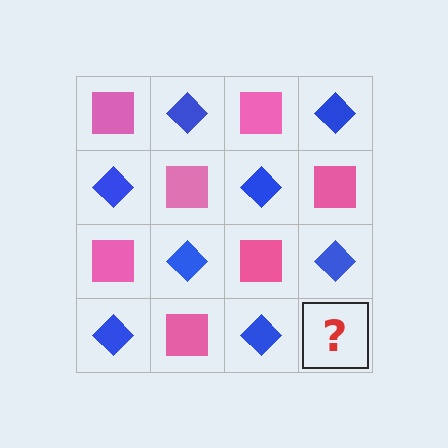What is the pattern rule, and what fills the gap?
The rule is that it alternates pink square and blue diamond in a checkerboard pattern. The gap should be filled with a pink square.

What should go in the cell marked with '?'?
The missing cell should contain a pink square.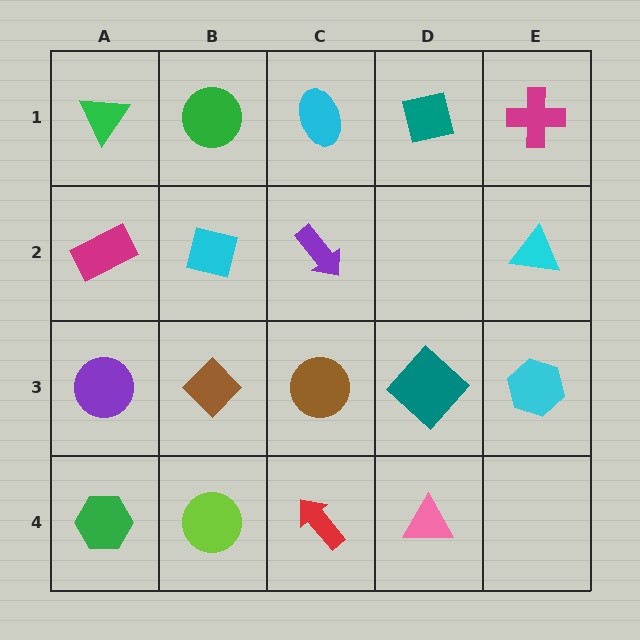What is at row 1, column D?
A teal square.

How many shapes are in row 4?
4 shapes.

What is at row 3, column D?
A teal diamond.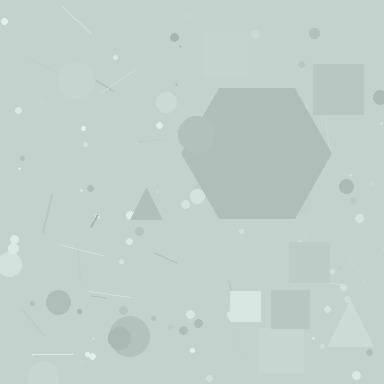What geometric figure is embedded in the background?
A hexagon is embedded in the background.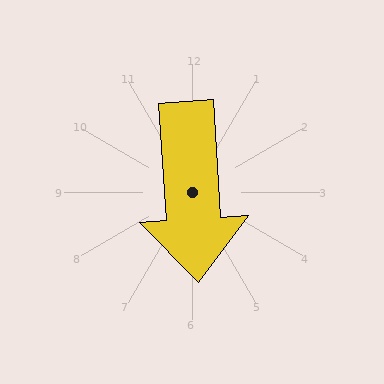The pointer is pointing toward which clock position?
Roughly 6 o'clock.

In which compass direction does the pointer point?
South.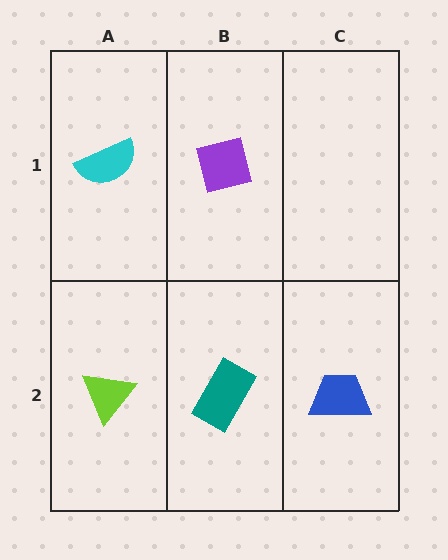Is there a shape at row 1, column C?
No, that cell is empty.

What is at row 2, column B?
A teal rectangle.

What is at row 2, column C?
A blue trapezoid.